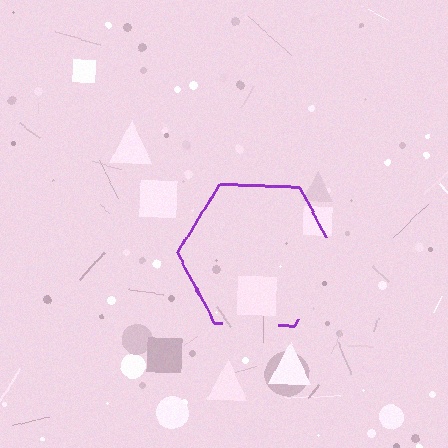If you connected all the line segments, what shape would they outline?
They would outline a hexagon.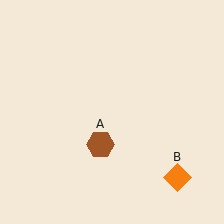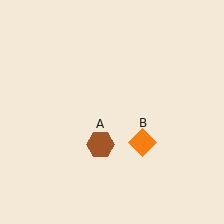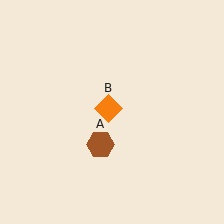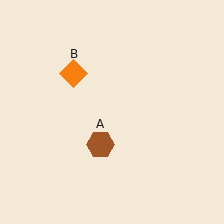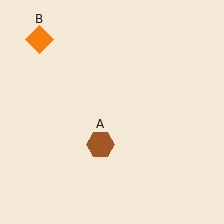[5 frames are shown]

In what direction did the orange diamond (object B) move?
The orange diamond (object B) moved up and to the left.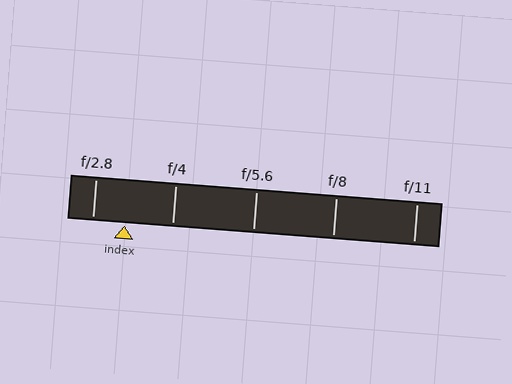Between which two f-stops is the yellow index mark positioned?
The index mark is between f/2.8 and f/4.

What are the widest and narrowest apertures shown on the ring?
The widest aperture shown is f/2.8 and the narrowest is f/11.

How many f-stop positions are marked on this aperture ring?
There are 5 f-stop positions marked.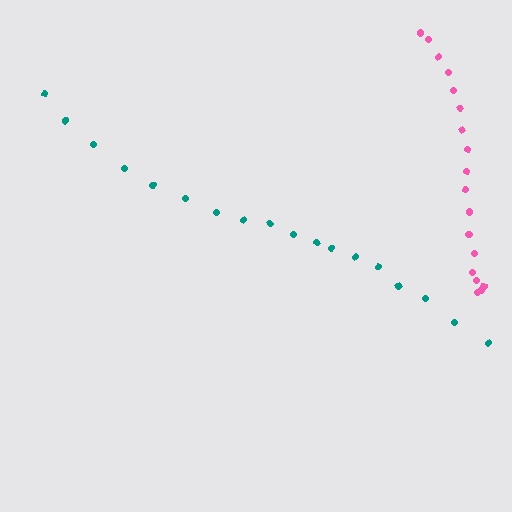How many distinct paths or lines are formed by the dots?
There are 2 distinct paths.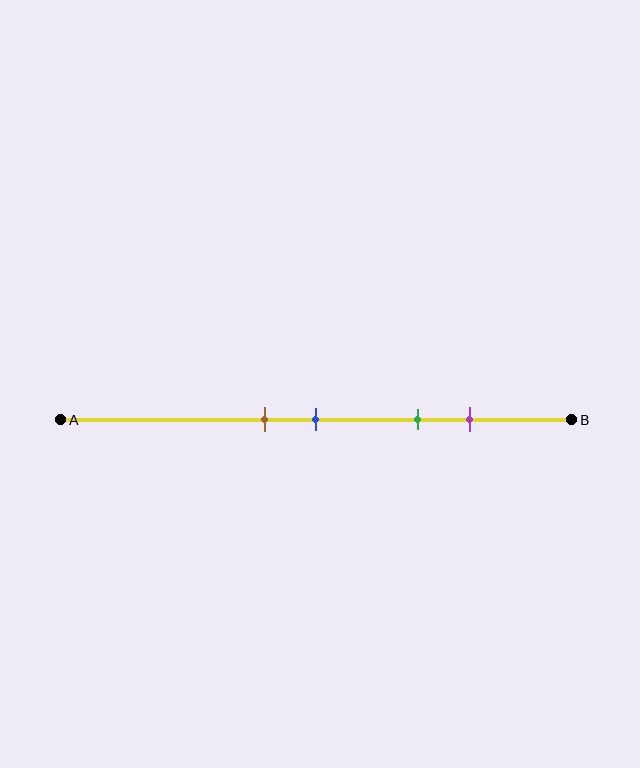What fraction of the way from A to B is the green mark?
The green mark is approximately 70% (0.7) of the way from A to B.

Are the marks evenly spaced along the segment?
No, the marks are not evenly spaced.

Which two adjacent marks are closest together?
The brown and blue marks are the closest adjacent pair.